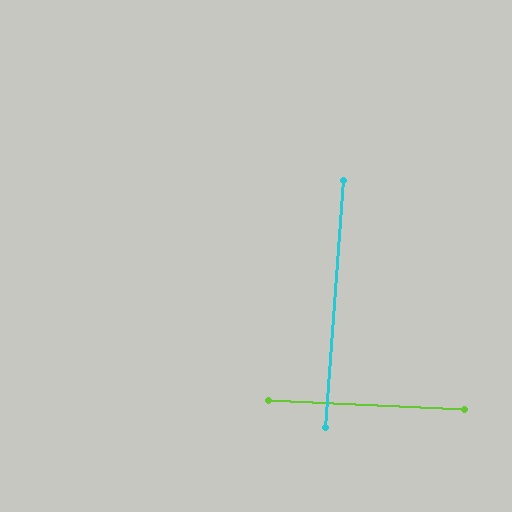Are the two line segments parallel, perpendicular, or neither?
Perpendicular — they meet at approximately 89°.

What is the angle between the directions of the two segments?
Approximately 89 degrees.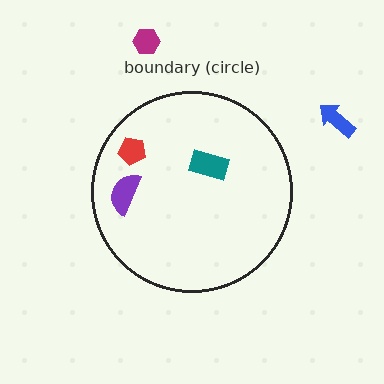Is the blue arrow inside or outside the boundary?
Outside.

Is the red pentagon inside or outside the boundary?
Inside.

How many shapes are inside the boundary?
3 inside, 2 outside.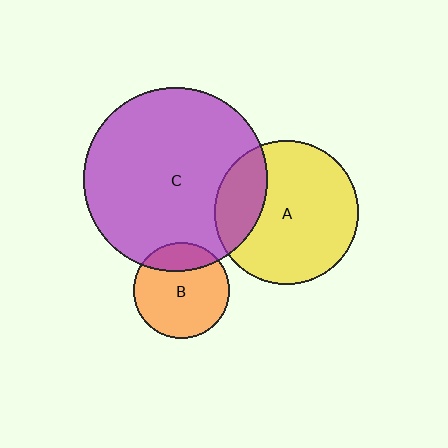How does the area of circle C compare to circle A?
Approximately 1.6 times.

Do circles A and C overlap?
Yes.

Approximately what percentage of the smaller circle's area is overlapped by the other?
Approximately 25%.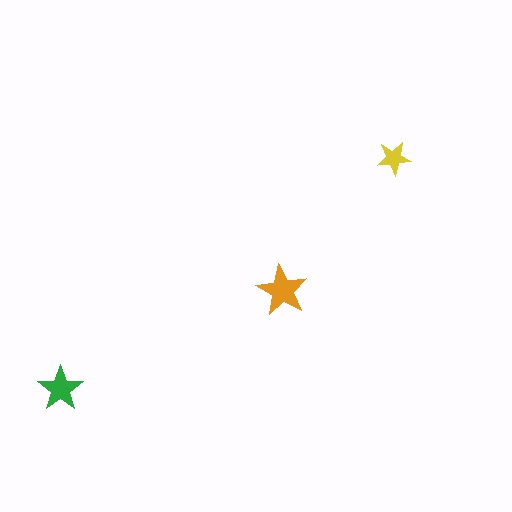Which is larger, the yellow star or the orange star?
The orange one.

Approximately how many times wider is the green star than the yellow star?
About 1.5 times wider.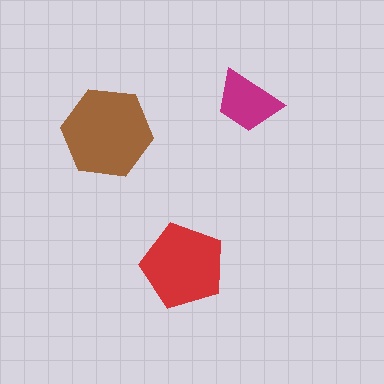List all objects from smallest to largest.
The magenta trapezoid, the red pentagon, the brown hexagon.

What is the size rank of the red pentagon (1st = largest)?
2nd.